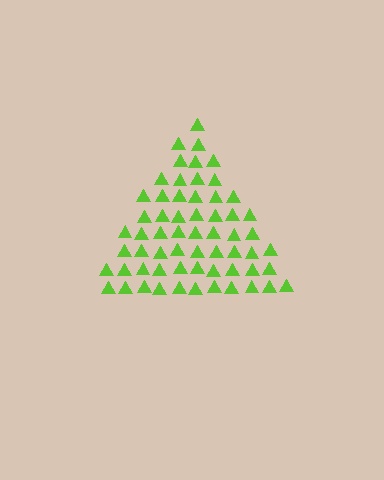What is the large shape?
The large shape is a triangle.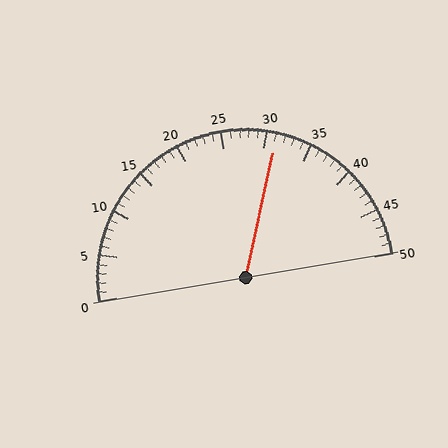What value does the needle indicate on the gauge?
The needle indicates approximately 31.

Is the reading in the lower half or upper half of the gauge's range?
The reading is in the upper half of the range (0 to 50).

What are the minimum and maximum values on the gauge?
The gauge ranges from 0 to 50.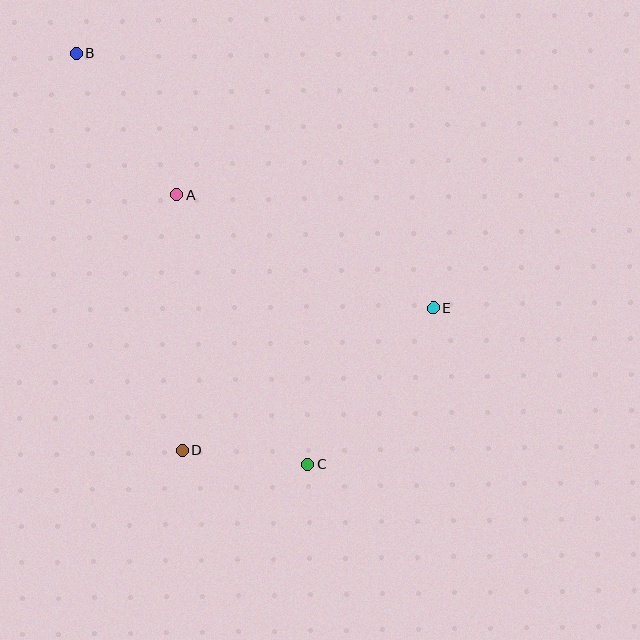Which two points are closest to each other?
Points C and D are closest to each other.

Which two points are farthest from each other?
Points B and C are farthest from each other.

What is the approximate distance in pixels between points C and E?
The distance between C and E is approximately 200 pixels.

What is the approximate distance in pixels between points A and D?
The distance between A and D is approximately 255 pixels.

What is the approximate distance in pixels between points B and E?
The distance between B and E is approximately 438 pixels.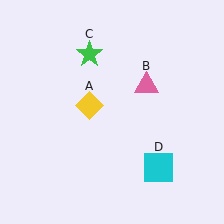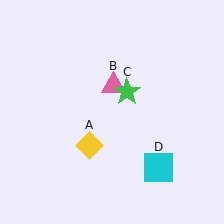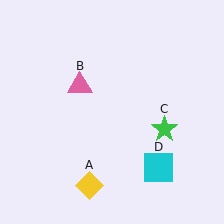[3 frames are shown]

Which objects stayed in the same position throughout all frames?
Cyan square (object D) remained stationary.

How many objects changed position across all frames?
3 objects changed position: yellow diamond (object A), pink triangle (object B), green star (object C).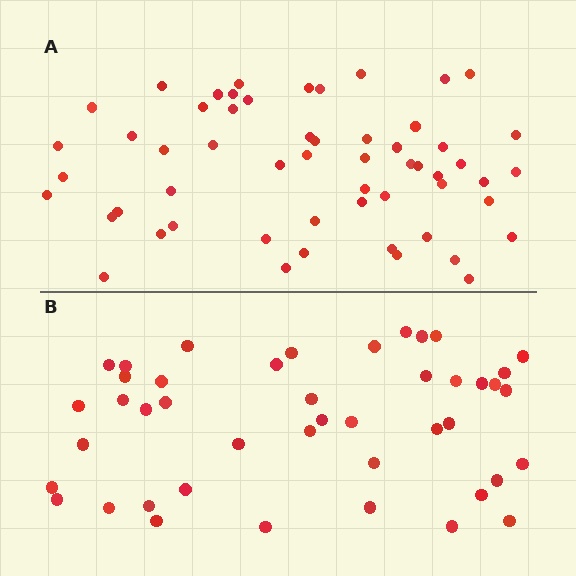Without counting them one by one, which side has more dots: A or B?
Region A (the top region) has more dots.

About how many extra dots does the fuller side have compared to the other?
Region A has roughly 12 or so more dots than region B.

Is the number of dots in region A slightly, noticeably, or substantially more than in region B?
Region A has noticeably more, but not dramatically so. The ratio is roughly 1.3 to 1.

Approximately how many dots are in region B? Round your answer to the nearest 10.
About 40 dots. (The exact count is 44, which rounds to 40.)